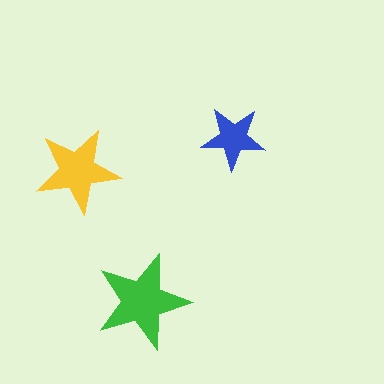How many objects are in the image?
There are 3 objects in the image.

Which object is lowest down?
The green star is bottommost.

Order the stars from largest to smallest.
the green one, the yellow one, the blue one.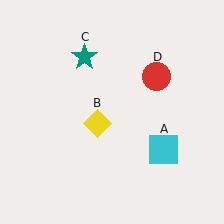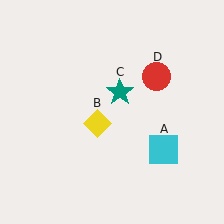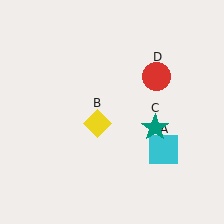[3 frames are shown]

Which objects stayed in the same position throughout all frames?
Cyan square (object A) and yellow diamond (object B) and red circle (object D) remained stationary.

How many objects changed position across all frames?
1 object changed position: teal star (object C).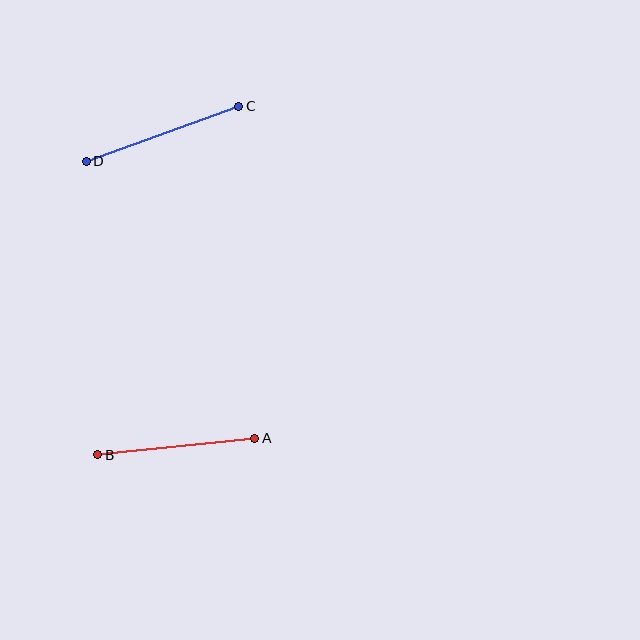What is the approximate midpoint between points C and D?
The midpoint is at approximately (163, 134) pixels.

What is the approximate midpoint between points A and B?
The midpoint is at approximately (176, 446) pixels.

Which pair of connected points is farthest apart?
Points C and D are farthest apart.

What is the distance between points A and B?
The distance is approximately 158 pixels.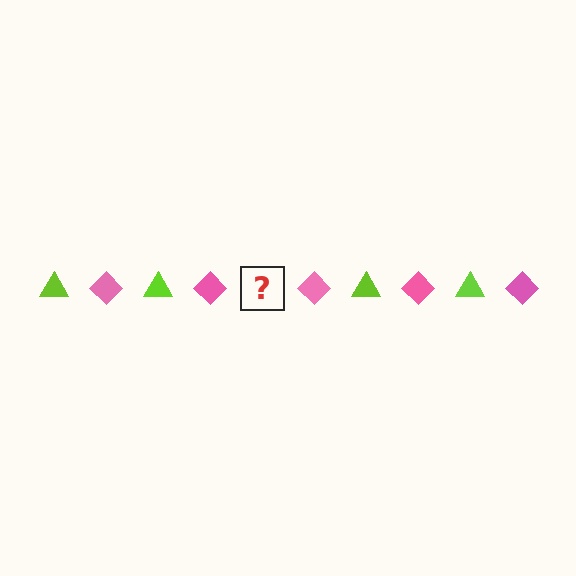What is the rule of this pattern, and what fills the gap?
The rule is that the pattern alternates between lime triangle and pink diamond. The gap should be filled with a lime triangle.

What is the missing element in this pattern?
The missing element is a lime triangle.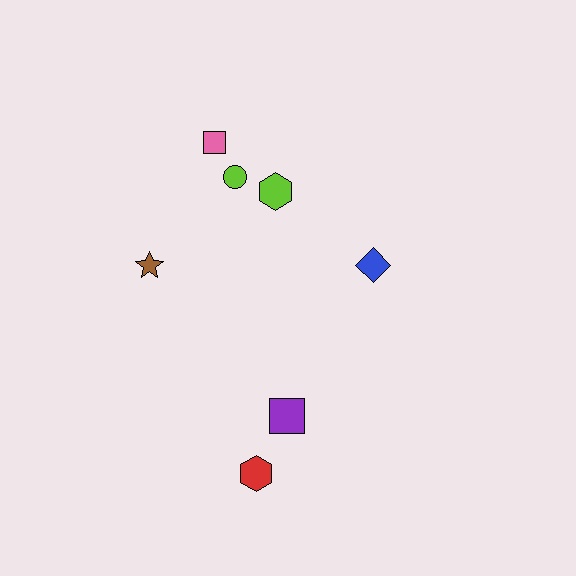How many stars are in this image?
There is 1 star.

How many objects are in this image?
There are 7 objects.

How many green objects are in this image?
There are no green objects.